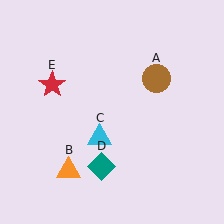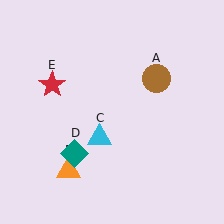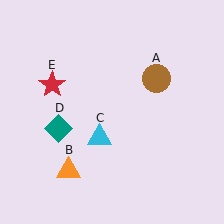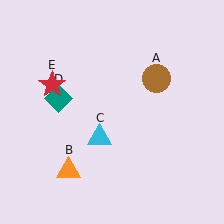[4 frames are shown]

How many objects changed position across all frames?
1 object changed position: teal diamond (object D).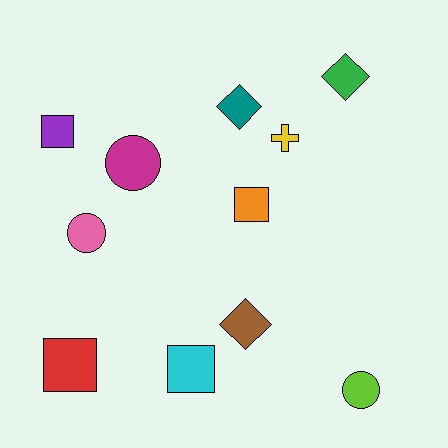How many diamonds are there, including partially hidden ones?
There are 3 diamonds.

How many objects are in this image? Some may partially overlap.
There are 11 objects.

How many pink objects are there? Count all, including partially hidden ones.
There is 1 pink object.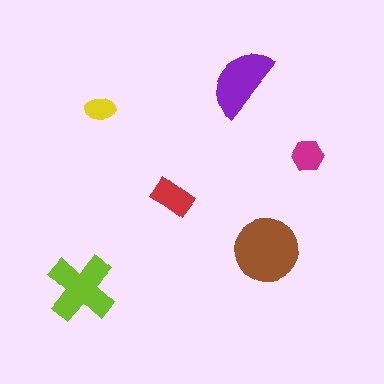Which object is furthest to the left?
The lime cross is leftmost.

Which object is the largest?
The brown circle.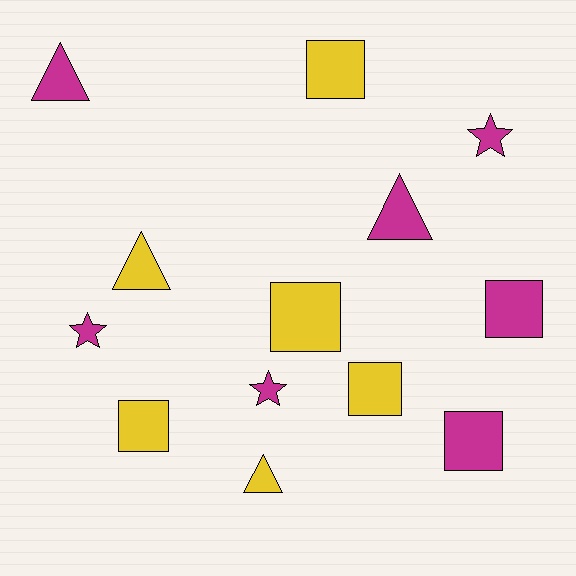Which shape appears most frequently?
Square, with 6 objects.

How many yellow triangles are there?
There are 2 yellow triangles.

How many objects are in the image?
There are 13 objects.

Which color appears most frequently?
Magenta, with 7 objects.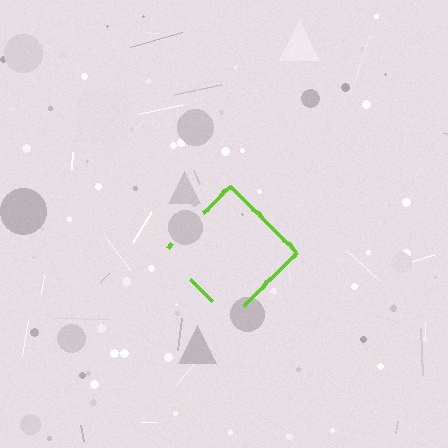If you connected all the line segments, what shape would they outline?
They would outline a diamond.